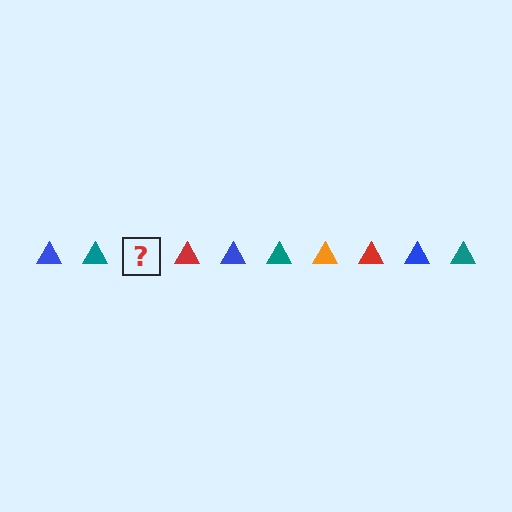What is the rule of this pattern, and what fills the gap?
The rule is that the pattern cycles through blue, teal, orange, red triangles. The gap should be filled with an orange triangle.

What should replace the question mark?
The question mark should be replaced with an orange triangle.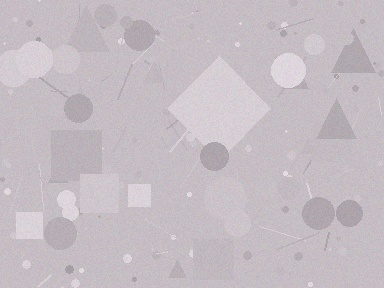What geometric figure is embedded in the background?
A diamond is embedded in the background.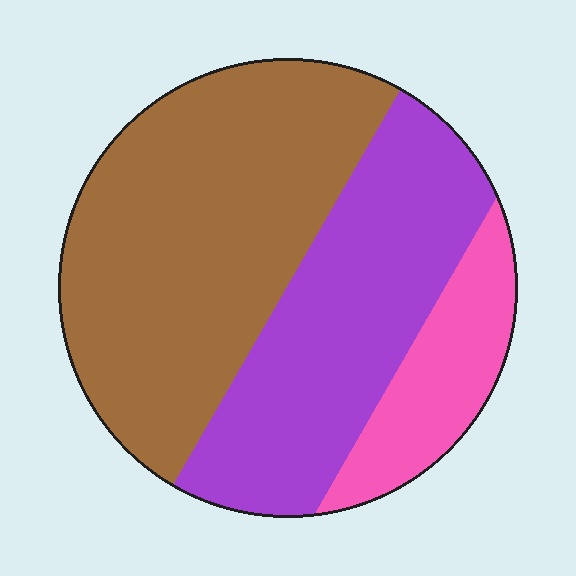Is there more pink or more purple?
Purple.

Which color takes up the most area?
Brown, at roughly 50%.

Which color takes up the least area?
Pink, at roughly 15%.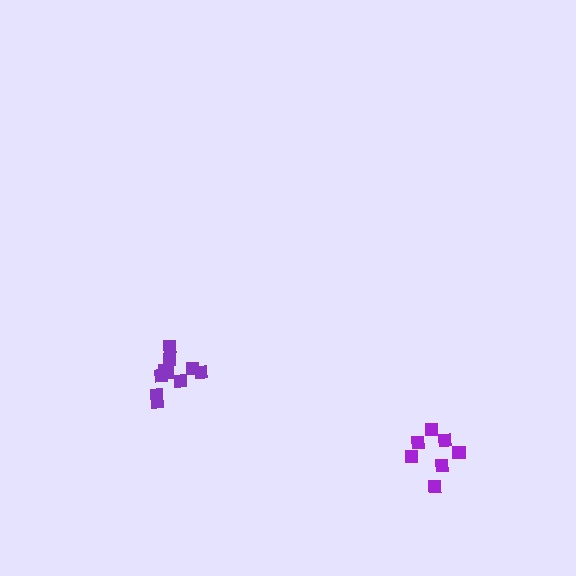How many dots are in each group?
Group 1: 10 dots, Group 2: 7 dots (17 total).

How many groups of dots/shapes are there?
There are 2 groups.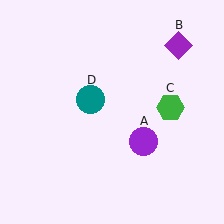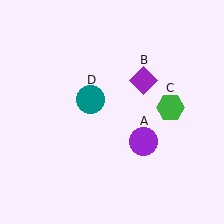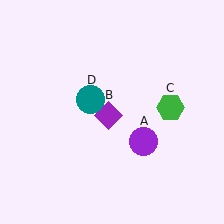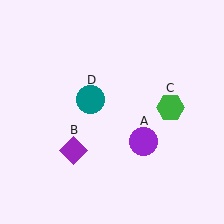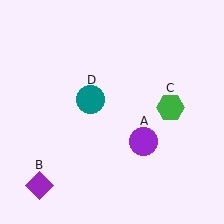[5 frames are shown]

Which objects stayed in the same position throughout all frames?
Purple circle (object A) and green hexagon (object C) and teal circle (object D) remained stationary.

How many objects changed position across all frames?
1 object changed position: purple diamond (object B).